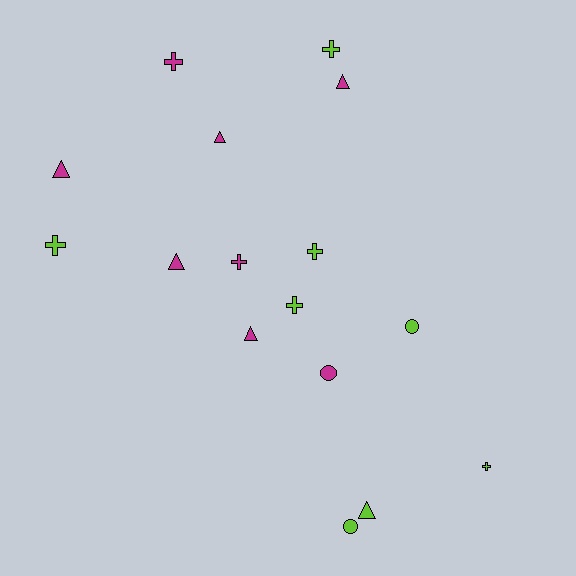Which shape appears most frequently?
Cross, with 7 objects.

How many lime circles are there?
There are 2 lime circles.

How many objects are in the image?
There are 16 objects.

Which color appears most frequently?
Magenta, with 8 objects.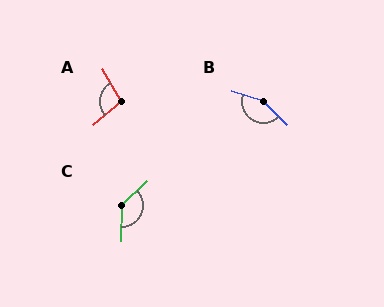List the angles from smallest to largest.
A (100°), C (133°), B (153°).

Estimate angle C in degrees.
Approximately 133 degrees.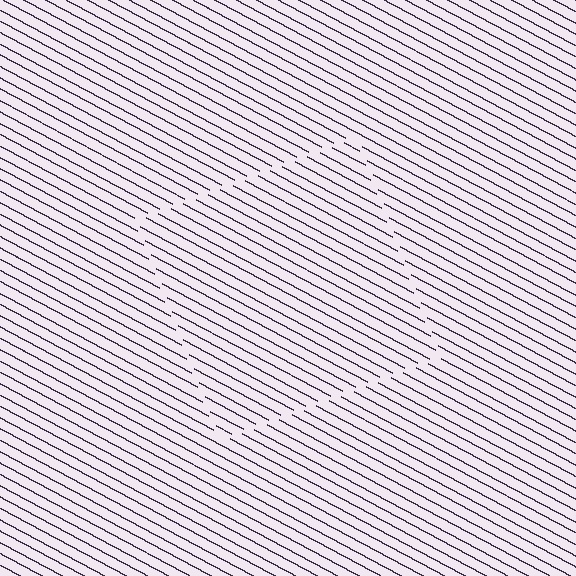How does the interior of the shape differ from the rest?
The interior of the shape contains the same grating, shifted by half a period — the contour is defined by the phase discontinuity where line-ends from the inner and outer gratings abut.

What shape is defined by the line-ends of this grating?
An illusory square. The interior of the shape contains the same grating, shifted by half a period — the contour is defined by the phase discontinuity where line-ends from the inner and outer gratings abut.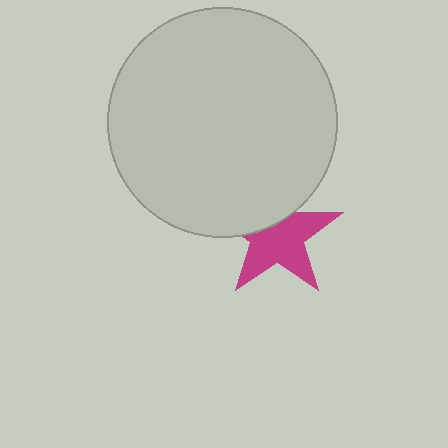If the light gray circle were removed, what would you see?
You would see the complete magenta star.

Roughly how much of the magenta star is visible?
Most of it is visible (roughly 65%).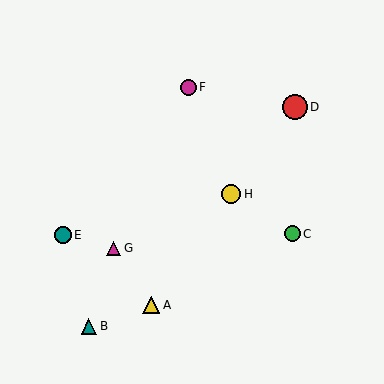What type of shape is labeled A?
Shape A is a yellow triangle.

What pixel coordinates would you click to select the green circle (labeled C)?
Click at (292, 234) to select the green circle C.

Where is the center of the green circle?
The center of the green circle is at (292, 234).